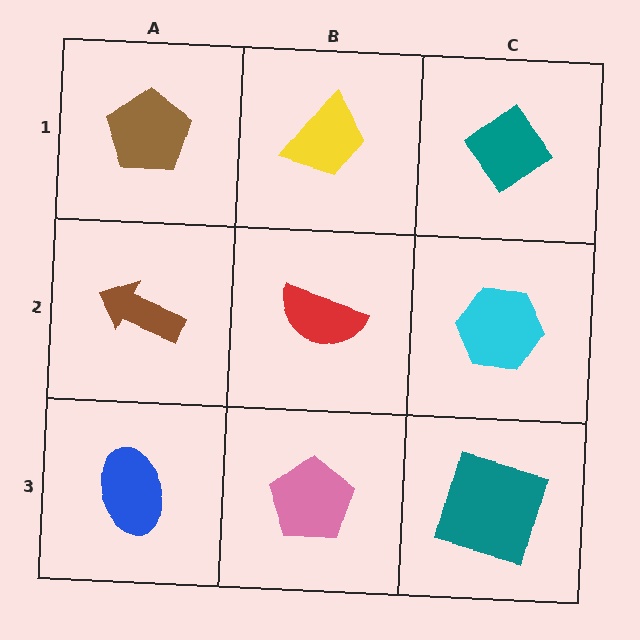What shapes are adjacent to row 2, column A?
A brown pentagon (row 1, column A), a blue ellipse (row 3, column A), a red semicircle (row 2, column B).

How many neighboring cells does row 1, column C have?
2.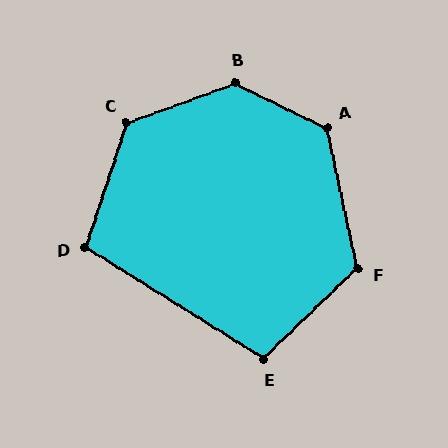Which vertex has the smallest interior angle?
D, at approximately 104 degrees.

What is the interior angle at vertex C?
Approximately 128 degrees (obtuse).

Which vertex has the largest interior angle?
B, at approximately 134 degrees.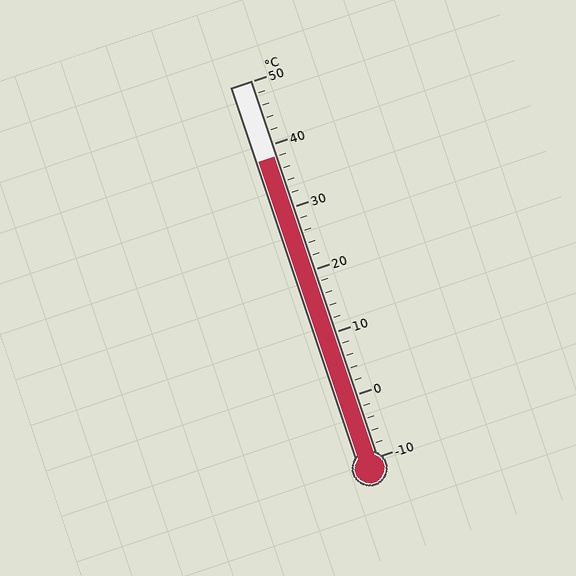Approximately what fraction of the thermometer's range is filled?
The thermometer is filled to approximately 80% of its range.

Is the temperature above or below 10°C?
The temperature is above 10°C.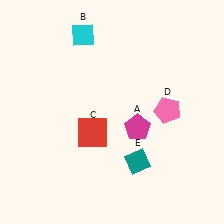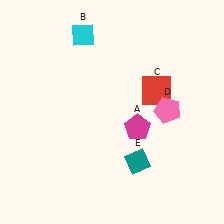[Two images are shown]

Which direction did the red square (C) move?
The red square (C) moved right.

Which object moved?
The red square (C) moved right.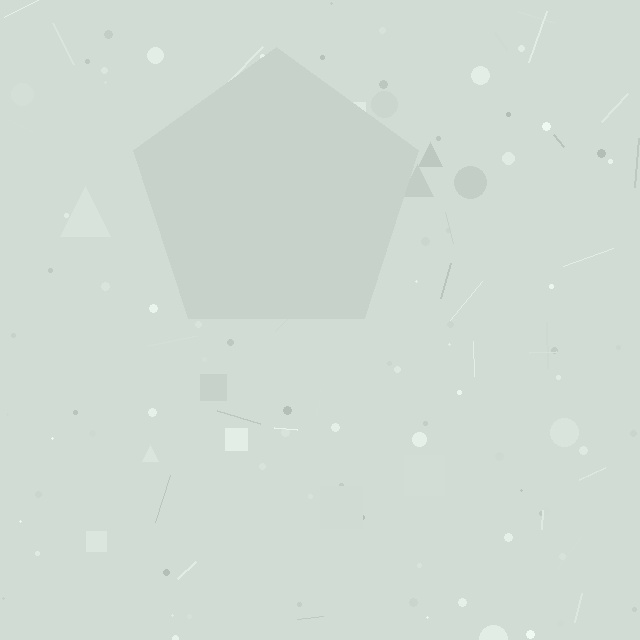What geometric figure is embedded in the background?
A pentagon is embedded in the background.